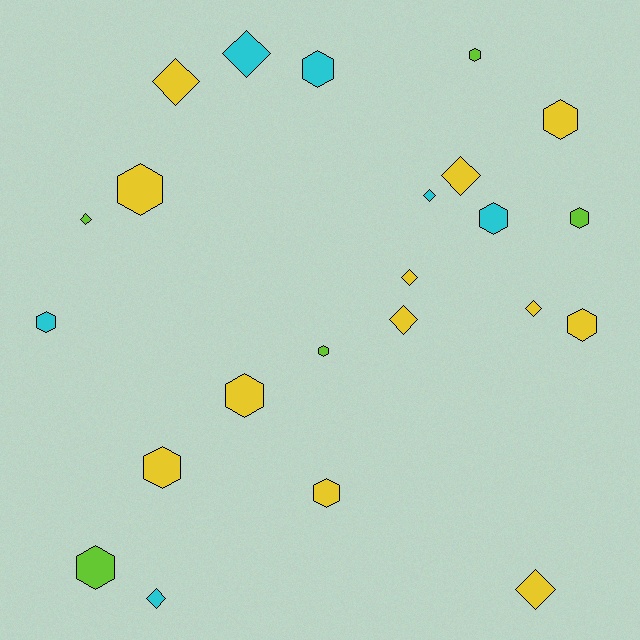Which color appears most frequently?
Yellow, with 12 objects.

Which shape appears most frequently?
Hexagon, with 13 objects.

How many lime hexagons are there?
There are 4 lime hexagons.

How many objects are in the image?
There are 23 objects.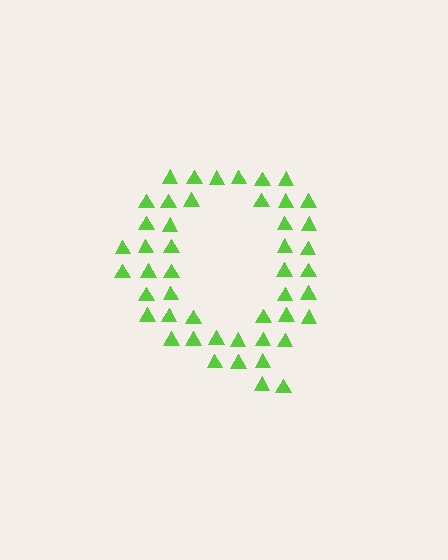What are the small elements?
The small elements are triangles.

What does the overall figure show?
The overall figure shows the letter Q.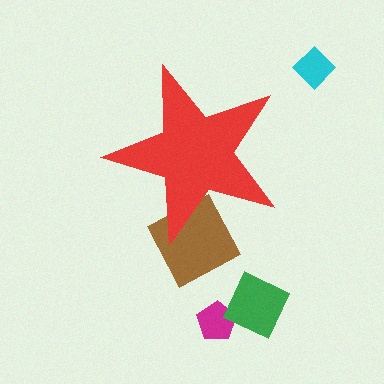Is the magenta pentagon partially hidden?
No, the magenta pentagon is fully visible.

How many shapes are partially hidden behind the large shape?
1 shape is partially hidden.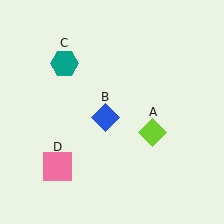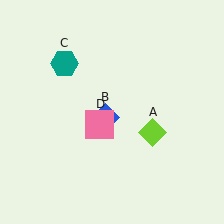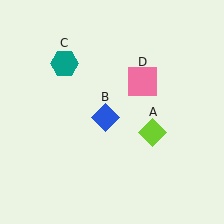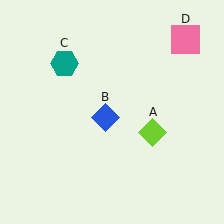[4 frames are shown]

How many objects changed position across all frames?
1 object changed position: pink square (object D).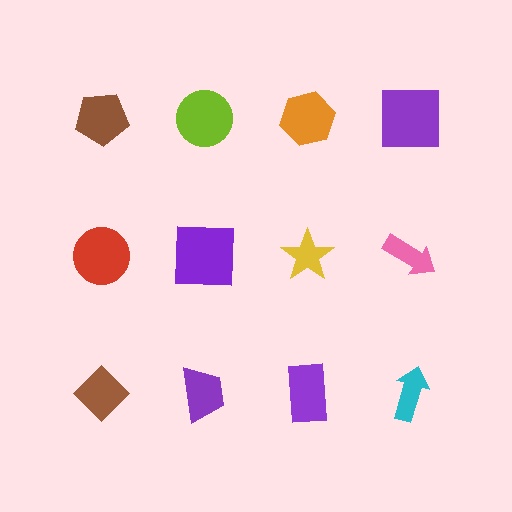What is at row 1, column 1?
A brown pentagon.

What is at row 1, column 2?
A lime circle.